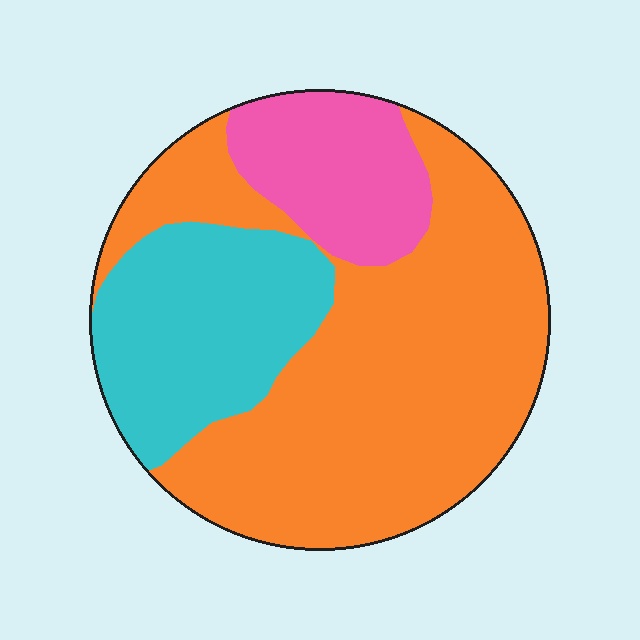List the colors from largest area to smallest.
From largest to smallest: orange, cyan, pink.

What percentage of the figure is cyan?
Cyan takes up about one quarter (1/4) of the figure.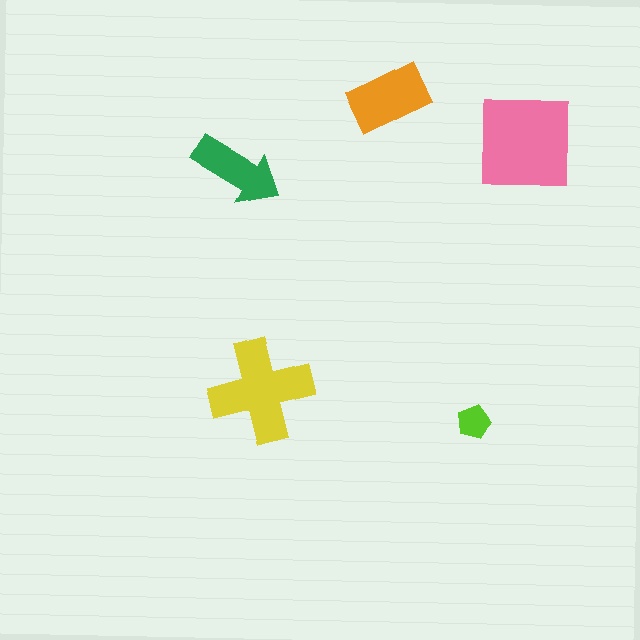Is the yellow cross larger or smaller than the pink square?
Smaller.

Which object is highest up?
The orange rectangle is topmost.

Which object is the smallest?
The lime pentagon.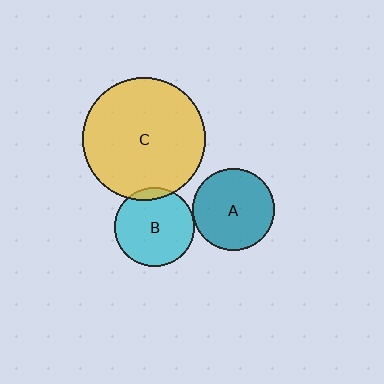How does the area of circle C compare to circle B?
Approximately 2.4 times.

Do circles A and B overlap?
Yes.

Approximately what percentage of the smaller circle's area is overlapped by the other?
Approximately 5%.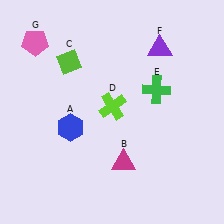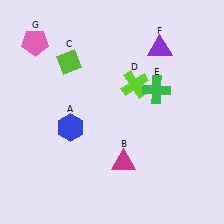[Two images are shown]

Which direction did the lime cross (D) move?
The lime cross (D) moved right.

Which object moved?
The lime cross (D) moved right.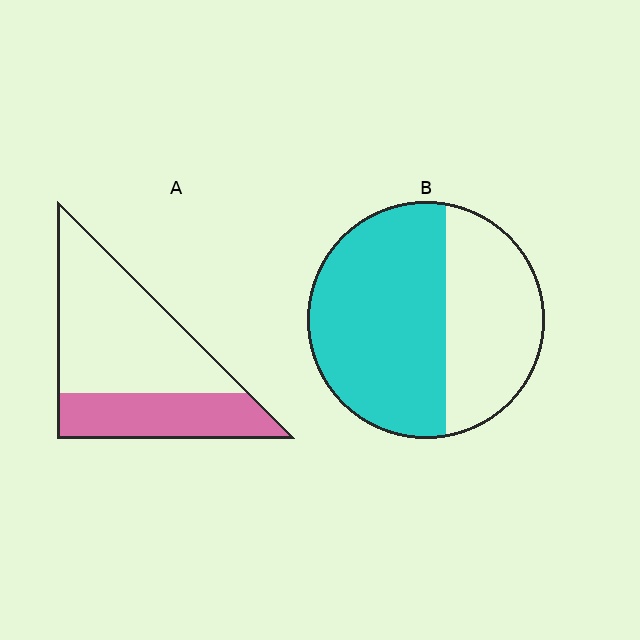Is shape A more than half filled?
No.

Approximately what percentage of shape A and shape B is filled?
A is approximately 35% and B is approximately 60%.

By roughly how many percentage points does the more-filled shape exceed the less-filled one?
By roughly 25 percentage points (B over A).